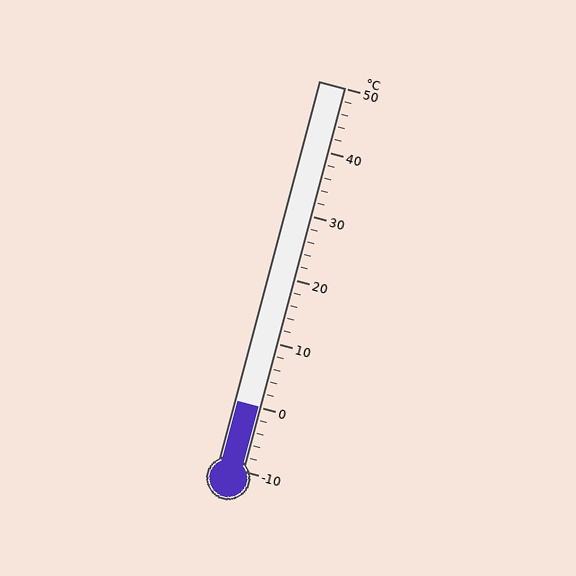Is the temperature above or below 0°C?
The temperature is at 0°C.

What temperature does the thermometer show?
The thermometer shows approximately 0°C.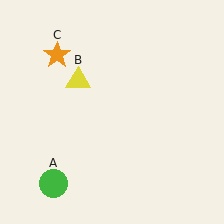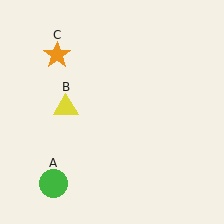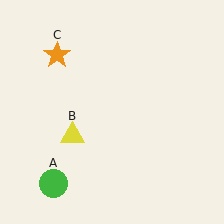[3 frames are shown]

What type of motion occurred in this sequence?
The yellow triangle (object B) rotated counterclockwise around the center of the scene.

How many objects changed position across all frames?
1 object changed position: yellow triangle (object B).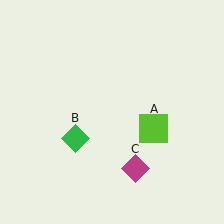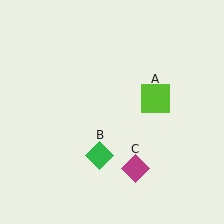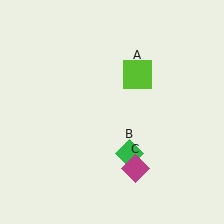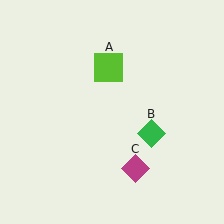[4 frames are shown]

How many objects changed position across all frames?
2 objects changed position: lime square (object A), green diamond (object B).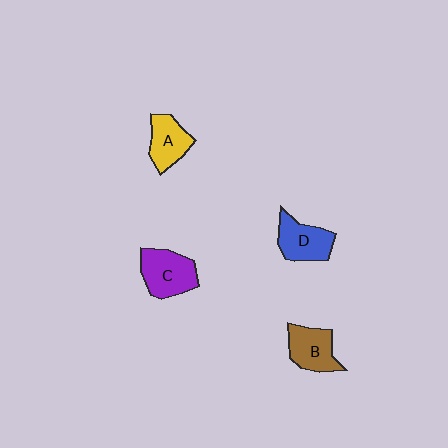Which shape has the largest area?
Shape C (purple).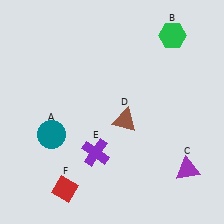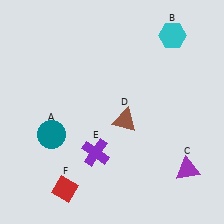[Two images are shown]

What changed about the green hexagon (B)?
In Image 1, B is green. In Image 2, it changed to cyan.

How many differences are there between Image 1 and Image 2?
There is 1 difference between the two images.